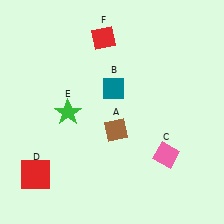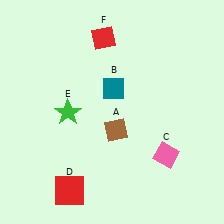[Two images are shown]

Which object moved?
The red square (D) moved right.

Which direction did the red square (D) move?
The red square (D) moved right.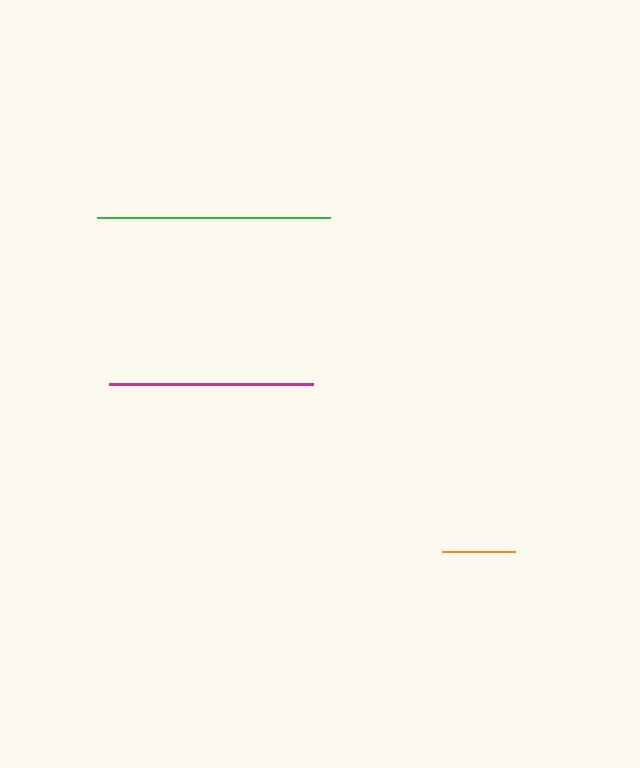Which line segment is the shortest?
The orange line is the shortest at approximately 73 pixels.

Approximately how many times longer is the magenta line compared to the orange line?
The magenta line is approximately 2.8 times the length of the orange line.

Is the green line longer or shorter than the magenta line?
The green line is longer than the magenta line.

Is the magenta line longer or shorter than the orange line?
The magenta line is longer than the orange line.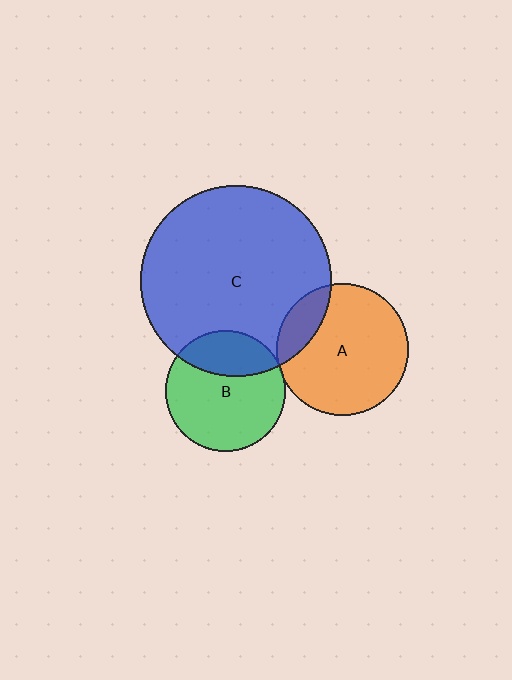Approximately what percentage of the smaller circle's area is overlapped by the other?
Approximately 5%.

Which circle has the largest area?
Circle C (blue).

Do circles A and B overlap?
Yes.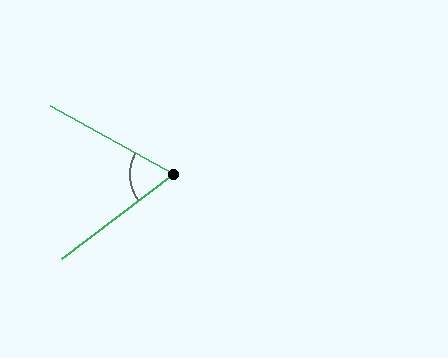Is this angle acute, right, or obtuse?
It is acute.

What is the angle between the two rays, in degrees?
Approximately 66 degrees.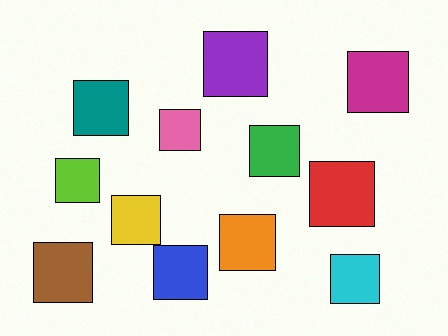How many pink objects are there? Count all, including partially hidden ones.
There is 1 pink object.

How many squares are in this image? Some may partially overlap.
There are 12 squares.